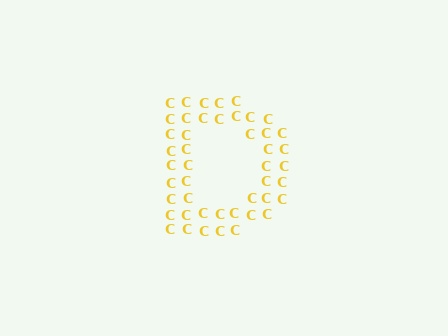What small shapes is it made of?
It is made of small letter C's.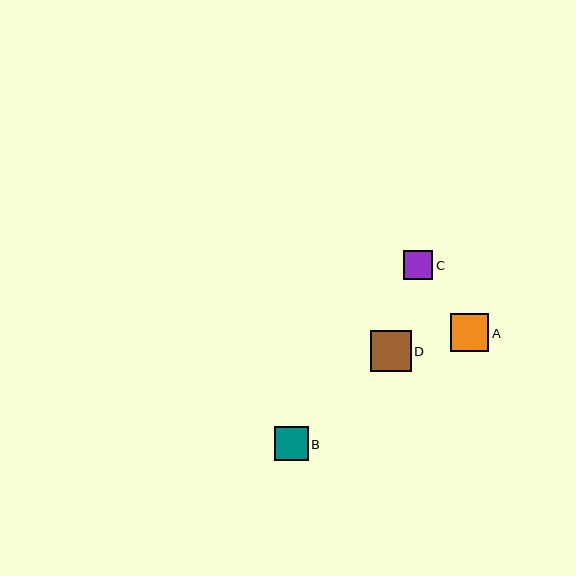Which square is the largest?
Square D is the largest with a size of approximately 41 pixels.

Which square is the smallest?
Square C is the smallest with a size of approximately 29 pixels.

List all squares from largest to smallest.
From largest to smallest: D, A, B, C.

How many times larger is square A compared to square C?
Square A is approximately 1.3 times the size of square C.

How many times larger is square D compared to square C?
Square D is approximately 1.4 times the size of square C.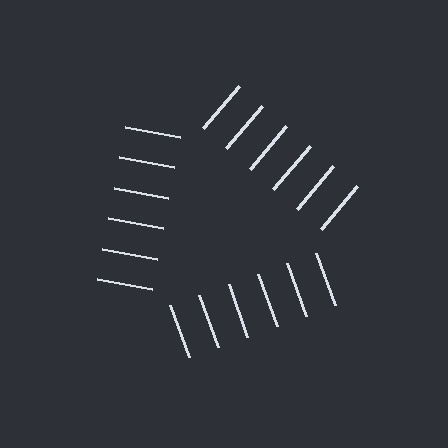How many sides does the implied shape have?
3 sides — the line-ends trace a triangle.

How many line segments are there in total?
18 — 6 along each of the 3 edges.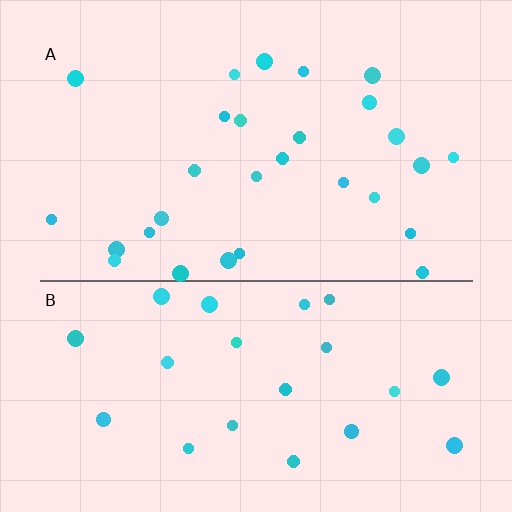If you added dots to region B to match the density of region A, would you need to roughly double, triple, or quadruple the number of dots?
Approximately double.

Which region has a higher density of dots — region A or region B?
A (the top).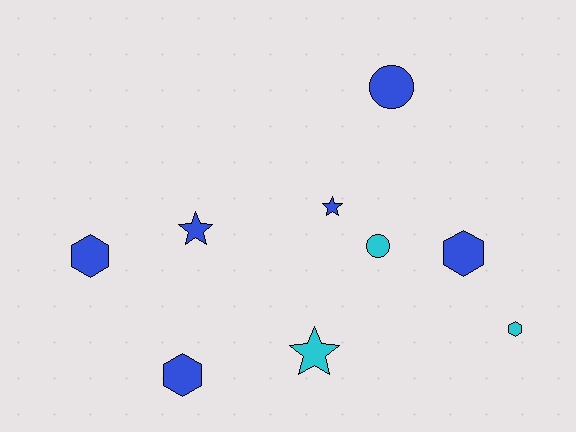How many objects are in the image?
There are 9 objects.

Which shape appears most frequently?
Hexagon, with 4 objects.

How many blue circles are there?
There is 1 blue circle.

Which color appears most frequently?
Blue, with 6 objects.